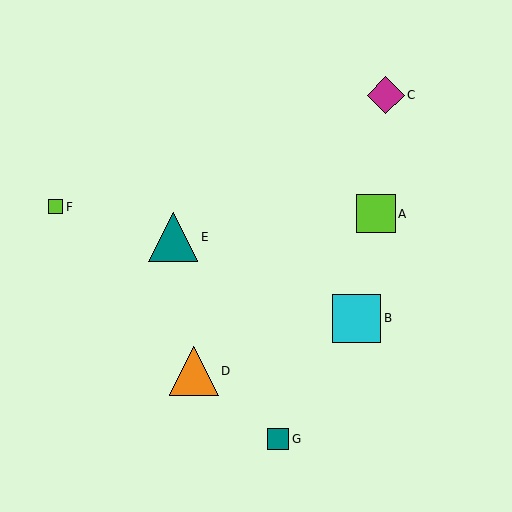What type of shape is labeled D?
Shape D is an orange triangle.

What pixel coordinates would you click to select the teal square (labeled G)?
Click at (278, 439) to select the teal square G.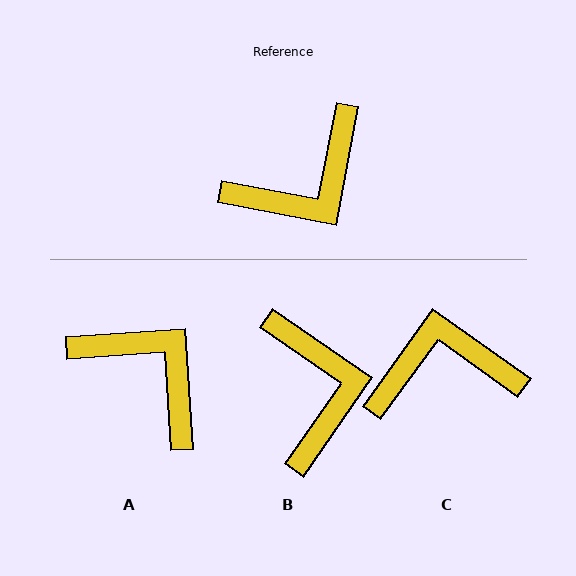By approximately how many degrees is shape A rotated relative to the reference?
Approximately 104 degrees counter-clockwise.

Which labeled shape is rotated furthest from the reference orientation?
C, about 155 degrees away.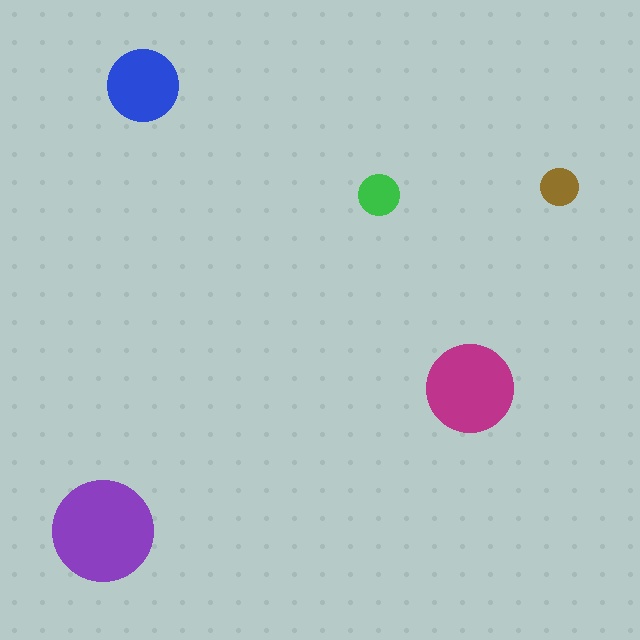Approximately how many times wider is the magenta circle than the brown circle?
About 2.5 times wider.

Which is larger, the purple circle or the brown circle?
The purple one.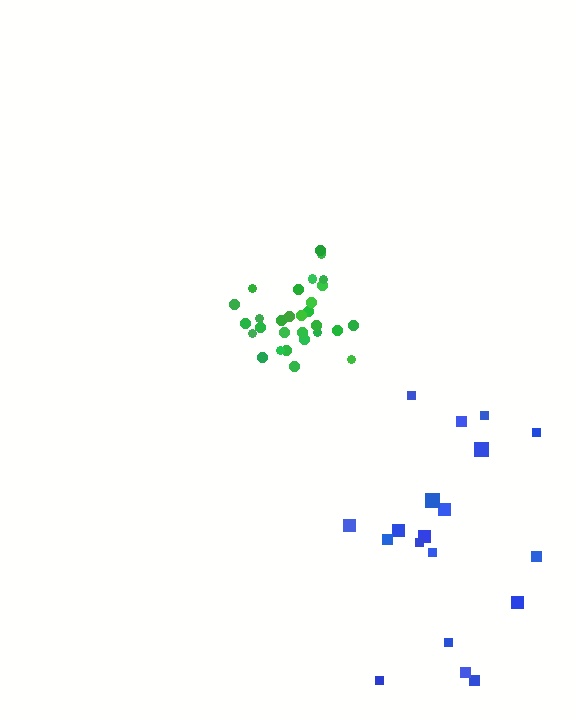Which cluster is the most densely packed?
Green.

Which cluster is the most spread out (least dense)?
Blue.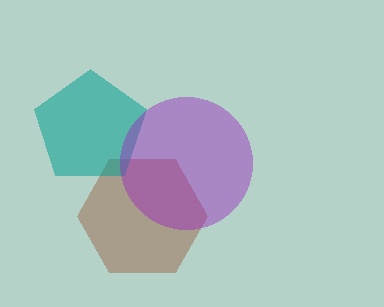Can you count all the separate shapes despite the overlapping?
Yes, there are 3 separate shapes.